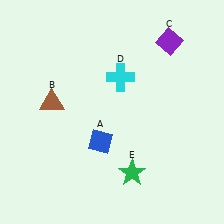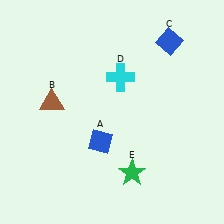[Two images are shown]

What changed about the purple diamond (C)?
In Image 1, C is purple. In Image 2, it changed to blue.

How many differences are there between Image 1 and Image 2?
There is 1 difference between the two images.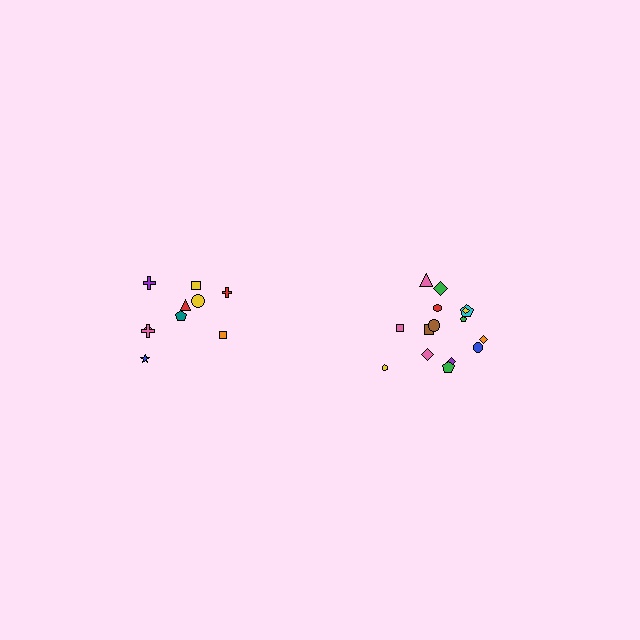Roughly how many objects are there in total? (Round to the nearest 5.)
Roughly 25 objects in total.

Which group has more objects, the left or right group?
The right group.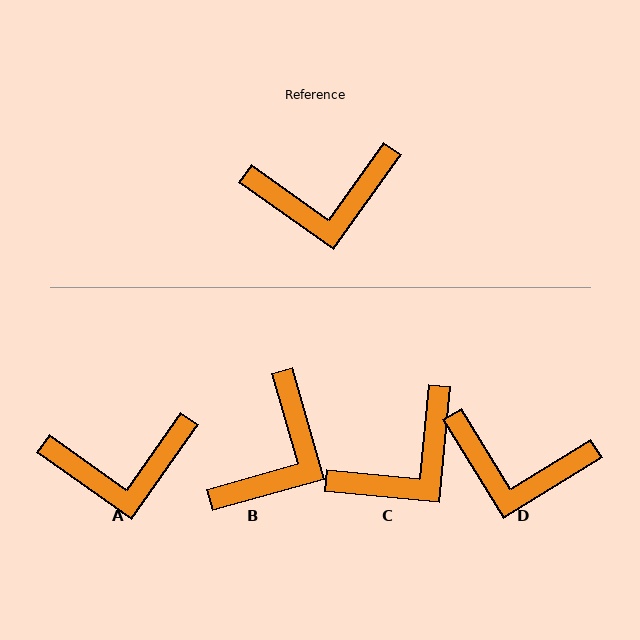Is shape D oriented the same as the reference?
No, it is off by about 23 degrees.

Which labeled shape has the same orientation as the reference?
A.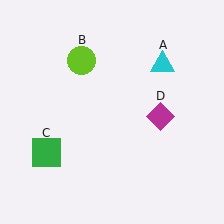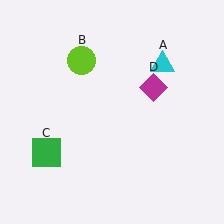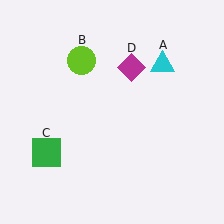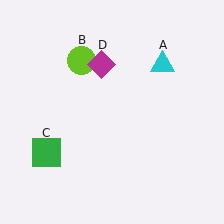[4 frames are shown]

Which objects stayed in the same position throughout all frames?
Cyan triangle (object A) and lime circle (object B) and green square (object C) remained stationary.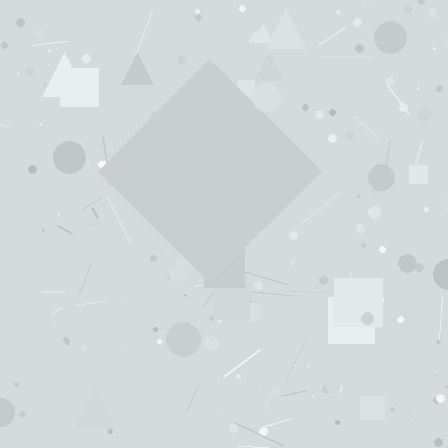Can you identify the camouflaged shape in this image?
The camouflaged shape is a diamond.